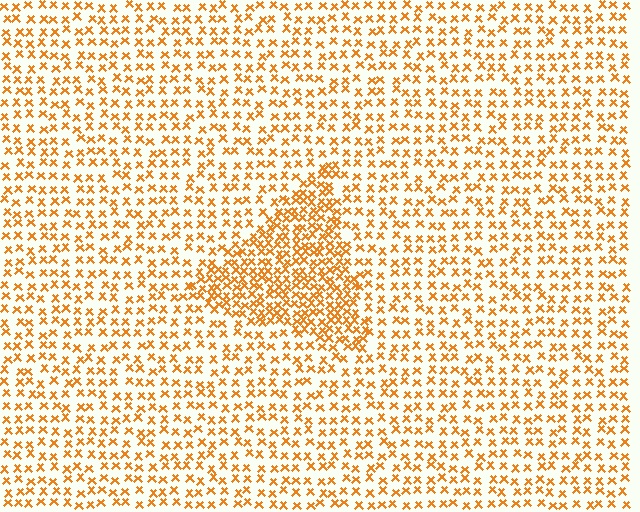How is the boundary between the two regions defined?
The boundary is defined by a change in element density (approximately 2.0x ratio). All elements are the same color, size, and shape.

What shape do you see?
I see a triangle.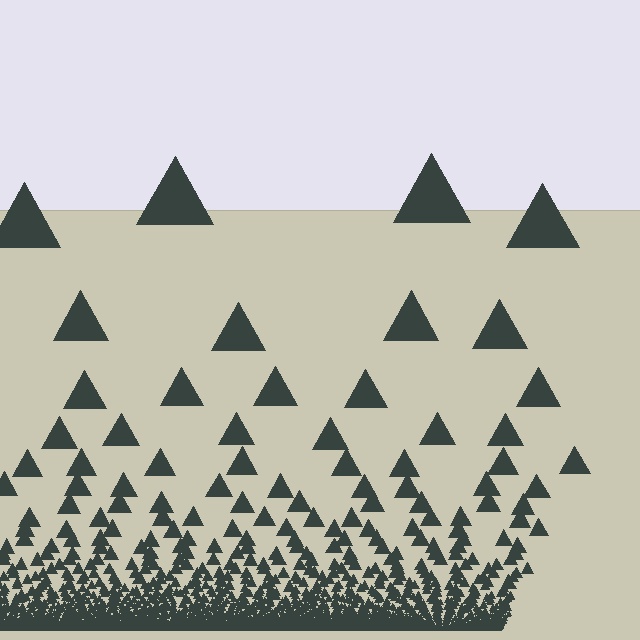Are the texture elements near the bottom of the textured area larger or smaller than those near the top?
Smaller. The gradient is inverted — elements near the bottom are smaller and denser.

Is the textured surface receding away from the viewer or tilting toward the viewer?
The surface appears to tilt toward the viewer. Texture elements get larger and sparser toward the top.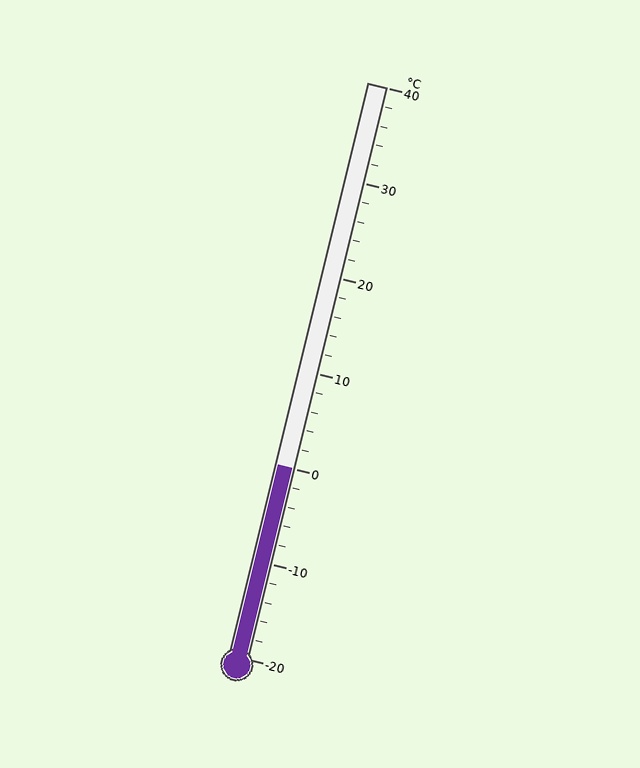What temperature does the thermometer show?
The thermometer shows approximately 0°C.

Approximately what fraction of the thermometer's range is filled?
The thermometer is filled to approximately 35% of its range.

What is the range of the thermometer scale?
The thermometer scale ranges from -20°C to 40°C.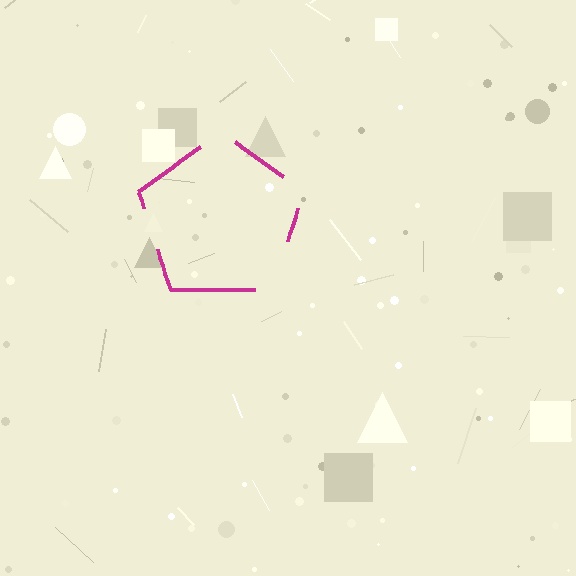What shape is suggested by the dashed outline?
The dashed outline suggests a pentagon.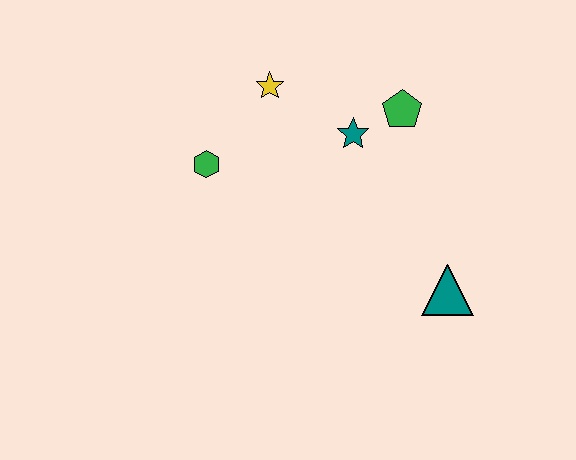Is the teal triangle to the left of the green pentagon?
No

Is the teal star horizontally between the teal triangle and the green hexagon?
Yes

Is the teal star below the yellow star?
Yes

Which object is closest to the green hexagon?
The yellow star is closest to the green hexagon.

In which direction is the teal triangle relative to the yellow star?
The teal triangle is below the yellow star.